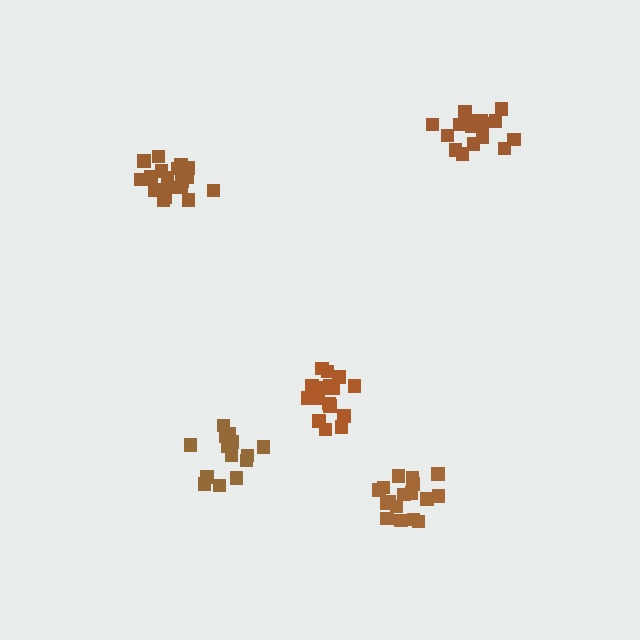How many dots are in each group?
Group 1: 14 dots, Group 2: 17 dots, Group 3: 18 dots, Group 4: 16 dots, Group 5: 16 dots (81 total).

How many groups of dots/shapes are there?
There are 5 groups.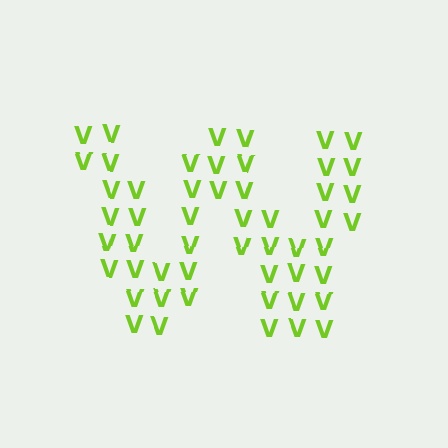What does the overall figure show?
The overall figure shows the letter W.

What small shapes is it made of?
It is made of small letter V's.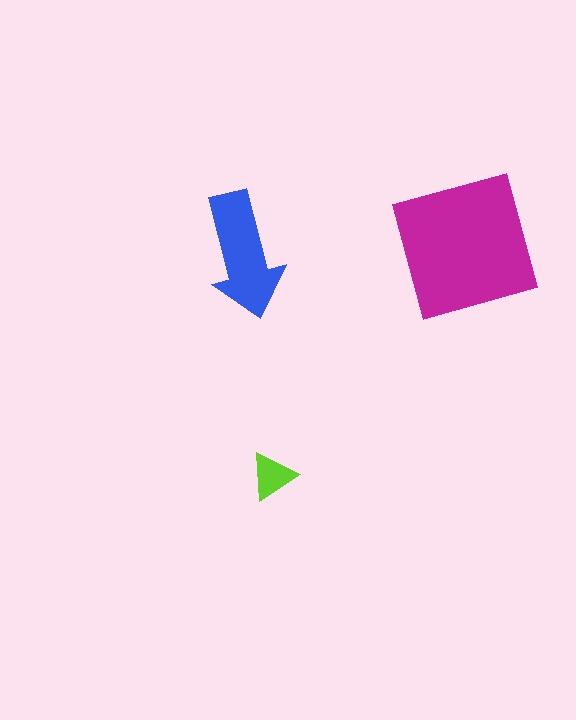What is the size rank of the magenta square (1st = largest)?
1st.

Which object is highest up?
The magenta square is topmost.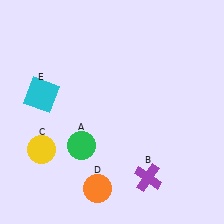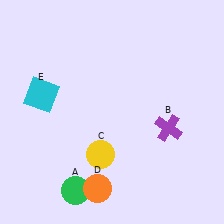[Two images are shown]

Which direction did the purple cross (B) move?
The purple cross (B) moved up.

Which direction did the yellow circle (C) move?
The yellow circle (C) moved right.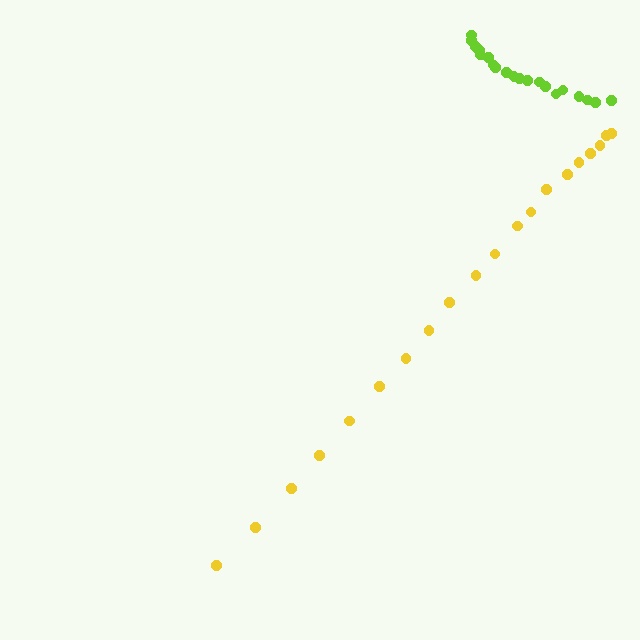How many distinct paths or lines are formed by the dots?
There are 2 distinct paths.